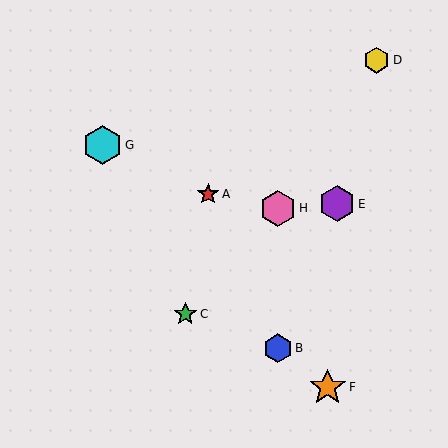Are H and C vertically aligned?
No, H is at x≈278 and C is at x≈185.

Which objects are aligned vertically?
Objects B, H are aligned vertically.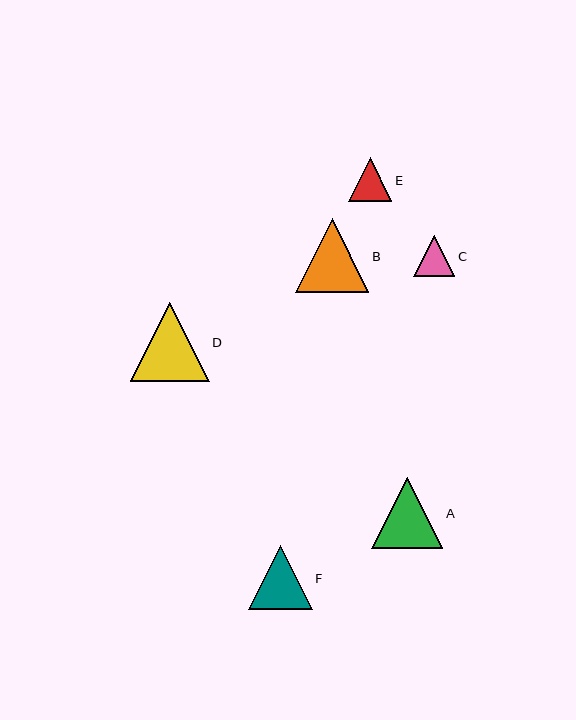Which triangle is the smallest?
Triangle C is the smallest with a size of approximately 41 pixels.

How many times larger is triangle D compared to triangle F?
Triangle D is approximately 1.2 times the size of triangle F.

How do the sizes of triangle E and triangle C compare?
Triangle E and triangle C are approximately the same size.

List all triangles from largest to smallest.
From largest to smallest: D, B, A, F, E, C.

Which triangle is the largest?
Triangle D is the largest with a size of approximately 79 pixels.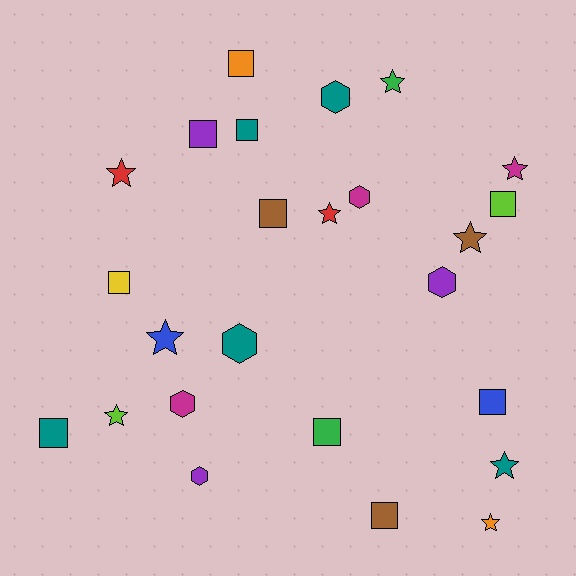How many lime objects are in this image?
There are 2 lime objects.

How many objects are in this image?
There are 25 objects.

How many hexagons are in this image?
There are 6 hexagons.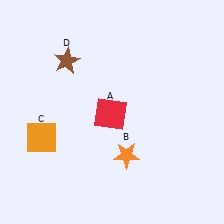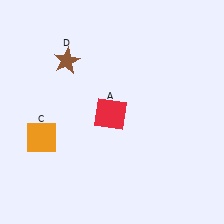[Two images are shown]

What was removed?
The orange star (B) was removed in Image 2.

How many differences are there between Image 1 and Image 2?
There is 1 difference between the two images.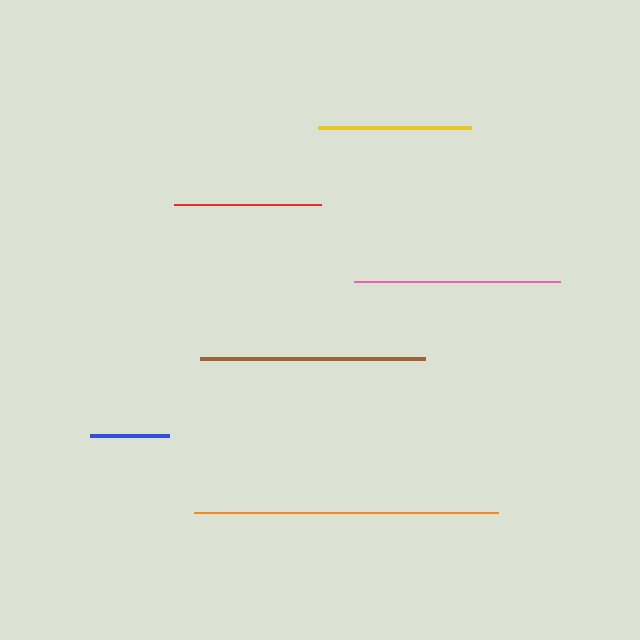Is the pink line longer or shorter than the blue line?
The pink line is longer than the blue line.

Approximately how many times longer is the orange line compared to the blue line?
The orange line is approximately 3.8 times the length of the blue line.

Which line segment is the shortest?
The blue line is the shortest at approximately 79 pixels.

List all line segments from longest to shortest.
From longest to shortest: orange, brown, pink, yellow, red, blue.